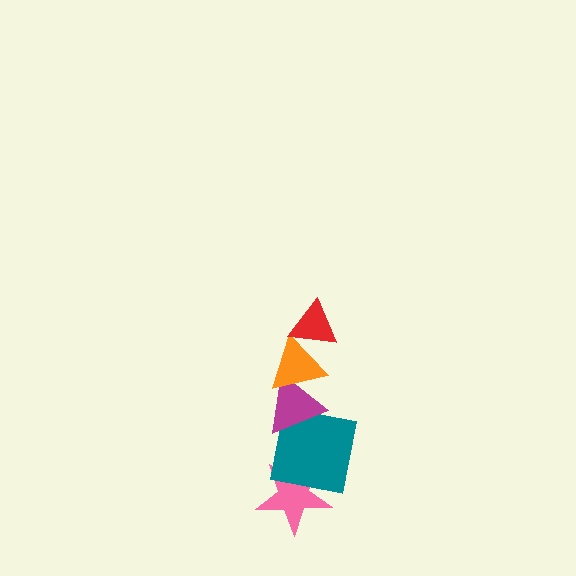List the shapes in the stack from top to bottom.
From top to bottom: the red triangle, the orange triangle, the magenta triangle, the teal square, the pink star.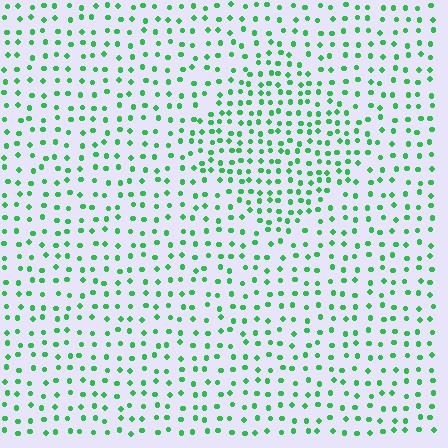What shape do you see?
I see a diamond.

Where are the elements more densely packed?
The elements are more densely packed inside the diamond boundary.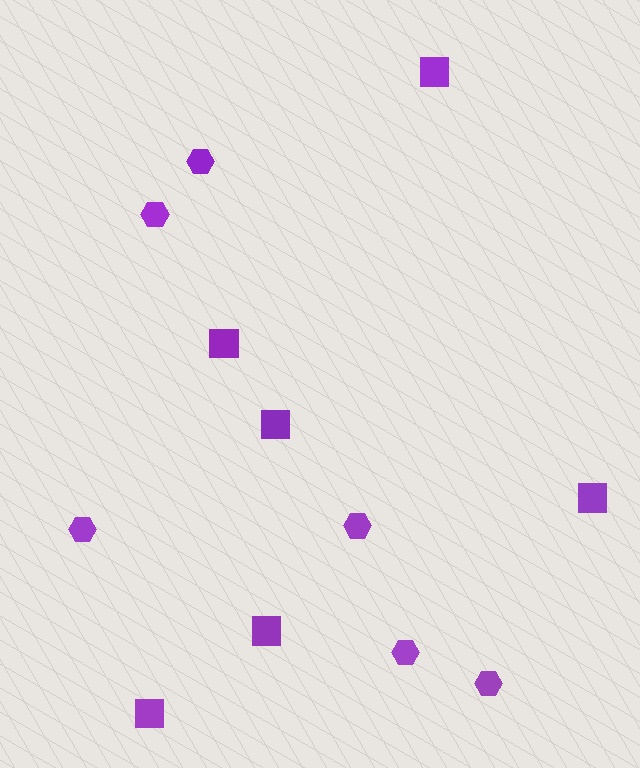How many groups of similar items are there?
There are 2 groups: one group of squares (6) and one group of hexagons (6).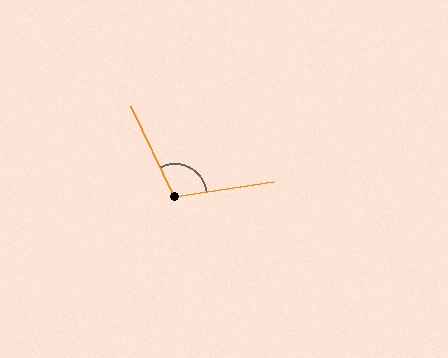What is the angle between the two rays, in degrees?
Approximately 107 degrees.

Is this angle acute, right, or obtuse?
It is obtuse.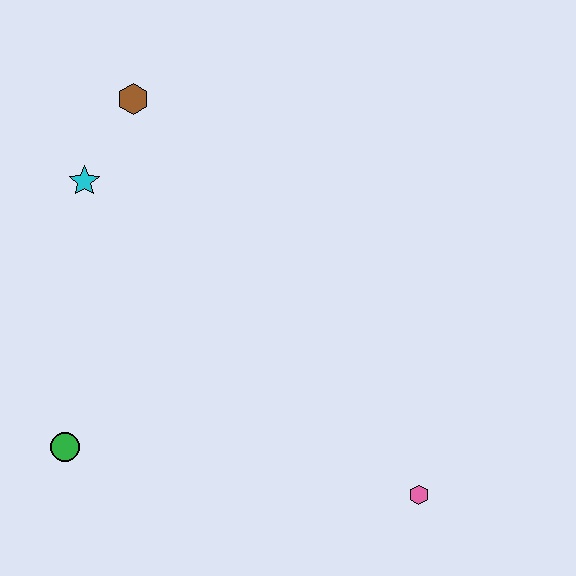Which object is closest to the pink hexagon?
The green circle is closest to the pink hexagon.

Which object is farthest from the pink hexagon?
The brown hexagon is farthest from the pink hexagon.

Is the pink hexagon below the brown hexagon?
Yes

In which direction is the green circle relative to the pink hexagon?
The green circle is to the left of the pink hexagon.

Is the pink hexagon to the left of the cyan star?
No